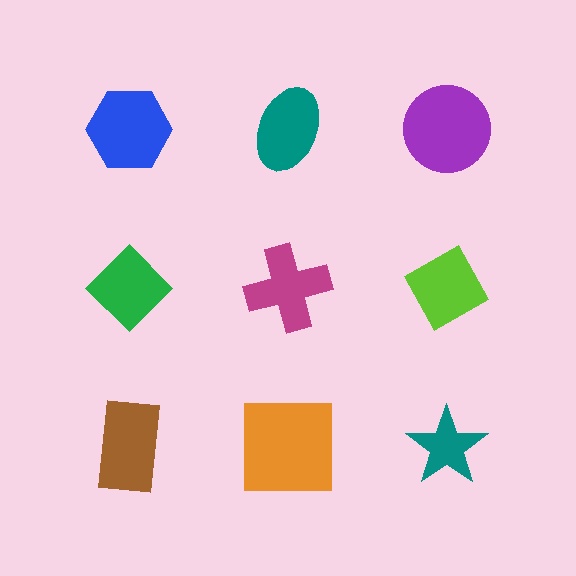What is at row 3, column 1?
A brown rectangle.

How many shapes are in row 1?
3 shapes.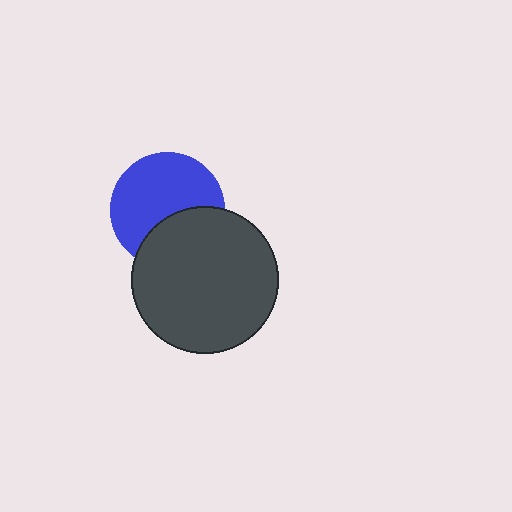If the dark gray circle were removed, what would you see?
You would see the complete blue circle.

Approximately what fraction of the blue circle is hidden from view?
Roughly 36% of the blue circle is hidden behind the dark gray circle.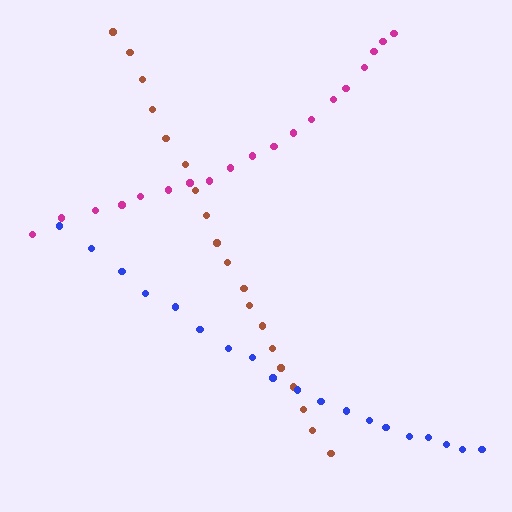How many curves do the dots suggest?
There are 3 distinct paths.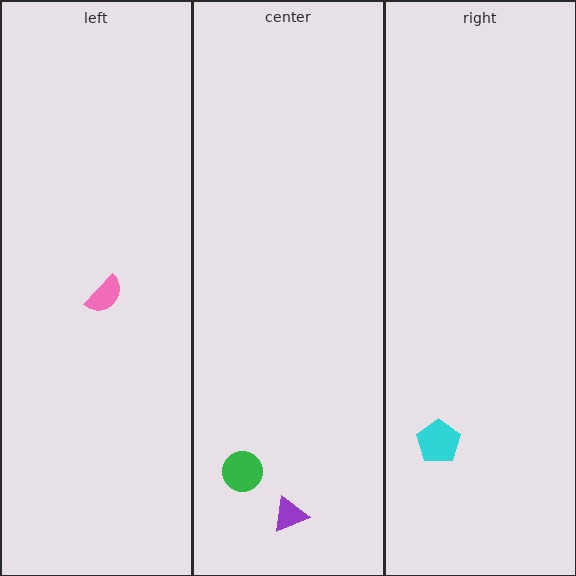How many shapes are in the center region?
2.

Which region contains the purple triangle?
The center region.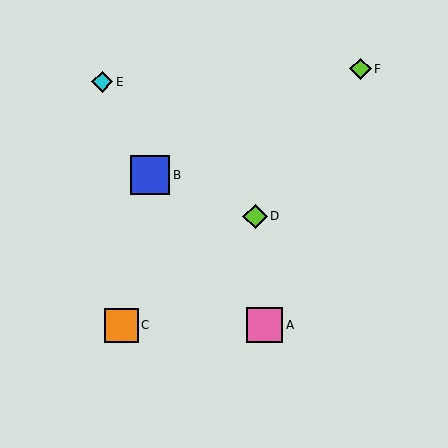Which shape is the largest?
The blue square (labeled B) is the largest.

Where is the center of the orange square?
The center of the orange square is at (122, 325).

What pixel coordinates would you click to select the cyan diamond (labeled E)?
Click at (102, 82) to select the cyan diamond E.